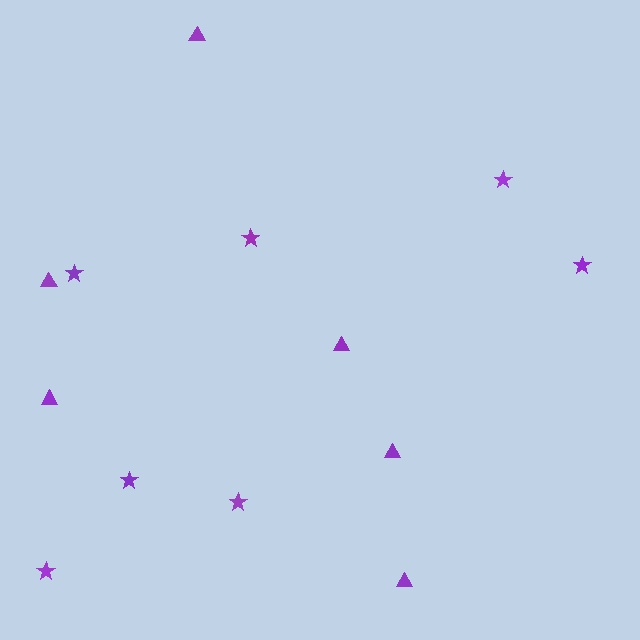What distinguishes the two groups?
There are 2 groups: one group of triangles (6) and one group of stars (7).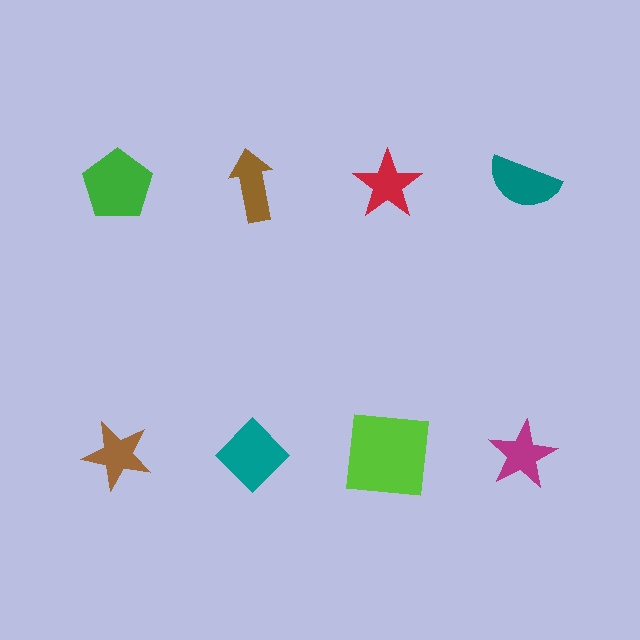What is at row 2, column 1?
A brown star.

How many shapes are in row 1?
4 shapes.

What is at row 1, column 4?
A teal semicircle.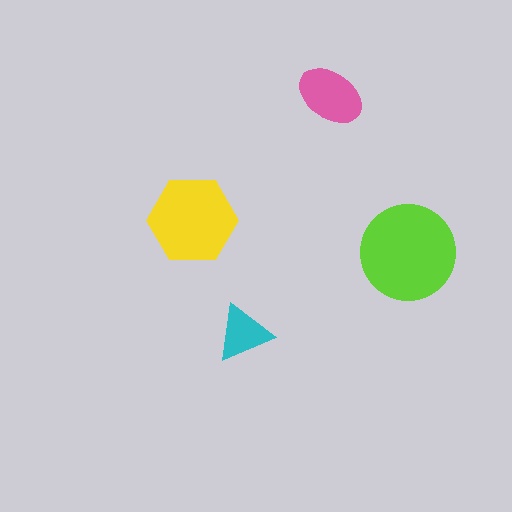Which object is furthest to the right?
The lime circle is rightmost.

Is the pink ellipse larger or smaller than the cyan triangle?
Larger.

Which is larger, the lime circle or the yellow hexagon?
The lime circle.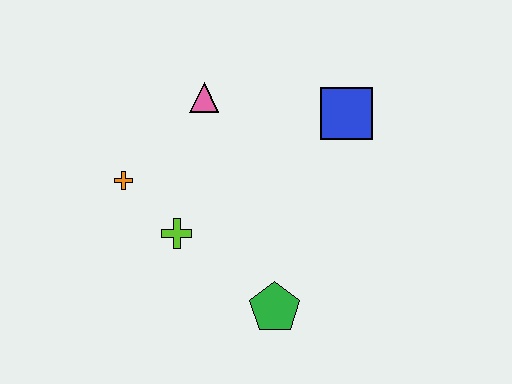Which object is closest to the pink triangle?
The orange cross is closest to the pink triangle.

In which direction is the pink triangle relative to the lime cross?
The pink triangle is above the lime cross.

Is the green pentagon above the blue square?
No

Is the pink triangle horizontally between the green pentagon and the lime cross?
Yes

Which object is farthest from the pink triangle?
The green pentagon is farthest from the pink triangle.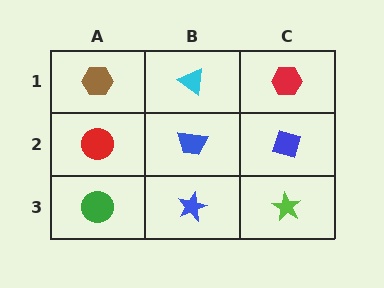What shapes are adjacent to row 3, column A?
A red circle (row 2, column A), a blue star (row 3, column B).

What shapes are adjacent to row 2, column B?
A cyan triangle (row 1, column B), a blue star (row 3, column B), a red circle (row 2, column A), a blue diamond (row 2, column C).